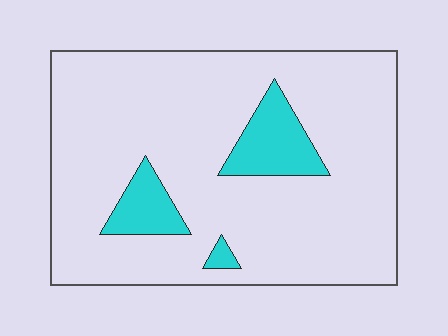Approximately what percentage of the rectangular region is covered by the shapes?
Approximately 10%.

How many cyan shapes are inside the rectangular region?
3.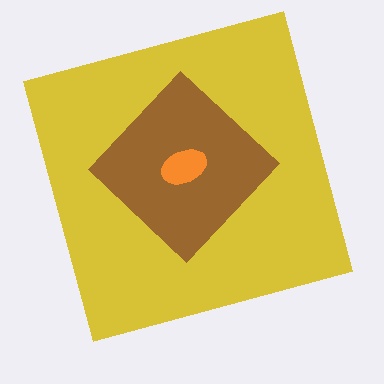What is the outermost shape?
The yellow square.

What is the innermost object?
The orange ellipse.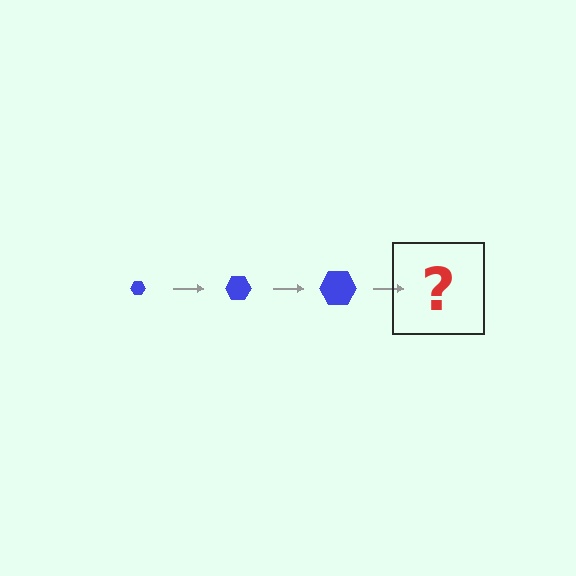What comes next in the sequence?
The next element should be a blue hexagon, larger than the previous one.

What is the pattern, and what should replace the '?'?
The pattern is that the hexagon gets progressively larger each step. The '?' should be a blue hexagon, larger than the previous one.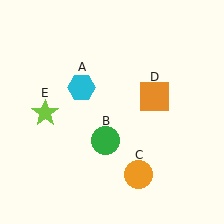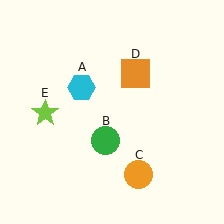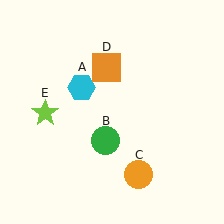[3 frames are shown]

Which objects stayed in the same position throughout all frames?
Cyan hexagon (object A) and green circle (object B) and orange circle (object C) and lime star (object E) remained stationary.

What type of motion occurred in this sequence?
The orange square (object D) rotated counterclockwise around the center of the scene.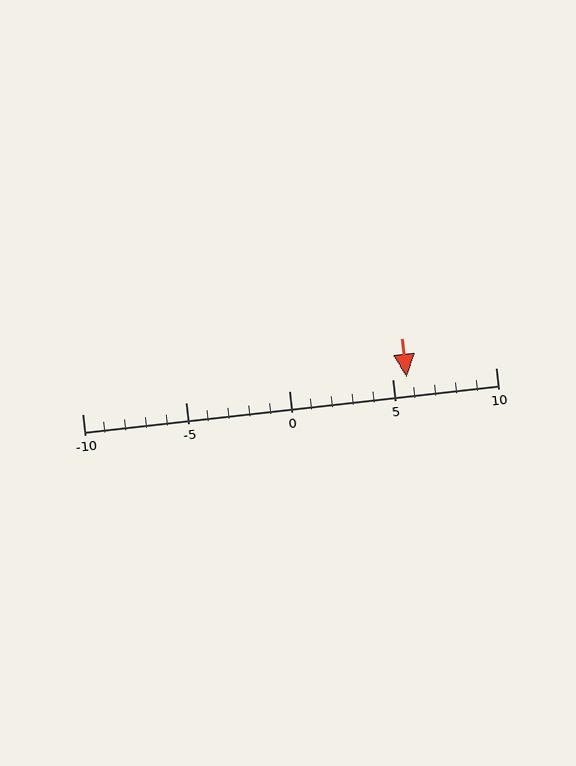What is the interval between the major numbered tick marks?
The major tick marks are spaced 5 units apart.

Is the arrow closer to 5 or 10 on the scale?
The arrow is closer to 5.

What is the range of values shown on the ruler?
The ruler shows values from -10 to 10.